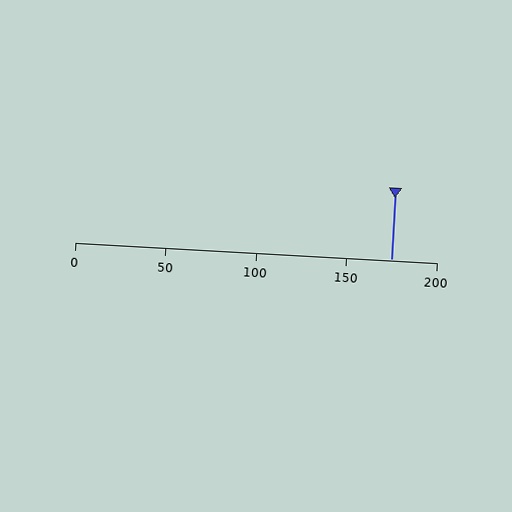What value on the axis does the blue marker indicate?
The marker indicates approximately 175.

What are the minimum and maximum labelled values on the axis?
The axis runs from 0 to 200.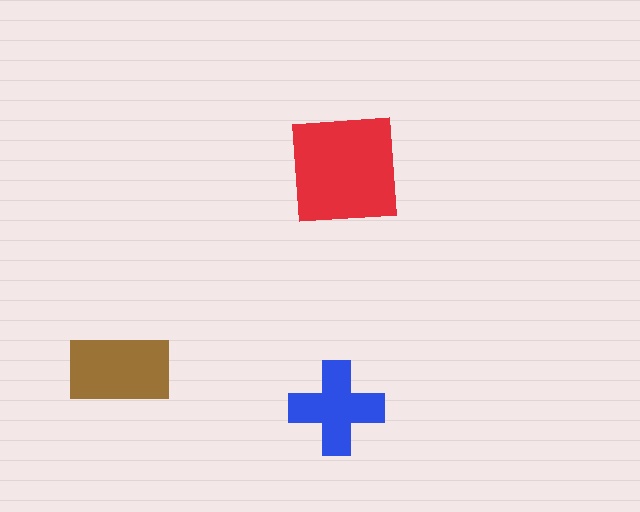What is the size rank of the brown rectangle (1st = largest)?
2nd.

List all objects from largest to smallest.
The red square, the brown rectangle, the blue cross.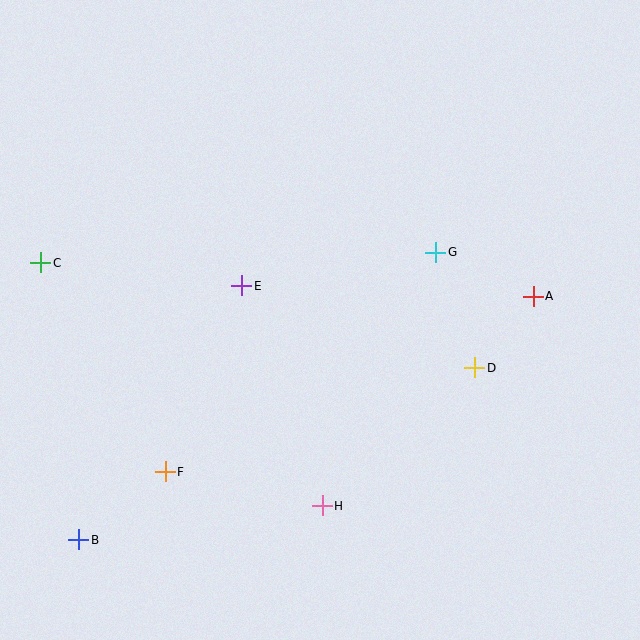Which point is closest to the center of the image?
Point E at (242, 286) is closest to the center.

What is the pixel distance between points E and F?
The distance between E and F is 201 pixels.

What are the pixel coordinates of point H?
Point H is at (322, 506).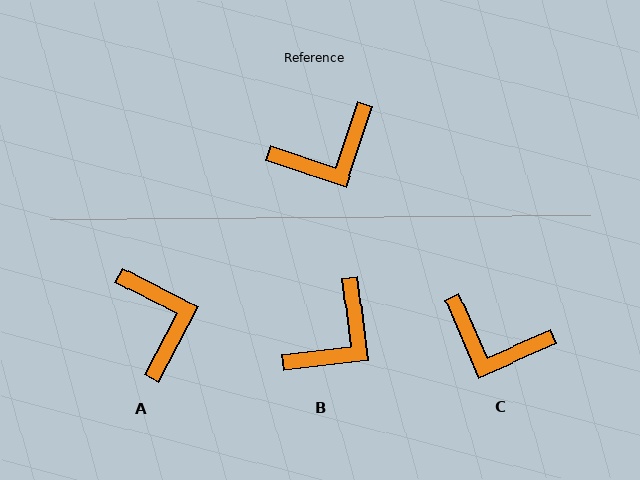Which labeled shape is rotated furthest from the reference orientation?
A, about 81 degrees away.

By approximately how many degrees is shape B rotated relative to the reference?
Approximately 25 degrees counter-clockwise.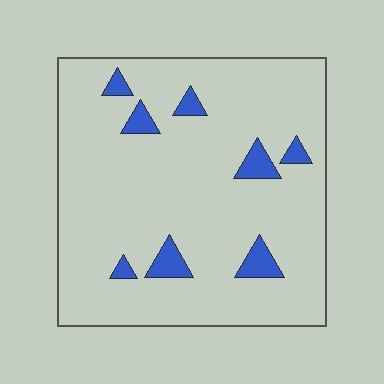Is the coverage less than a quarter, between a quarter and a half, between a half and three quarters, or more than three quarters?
Less than a quarter.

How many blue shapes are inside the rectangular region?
8.